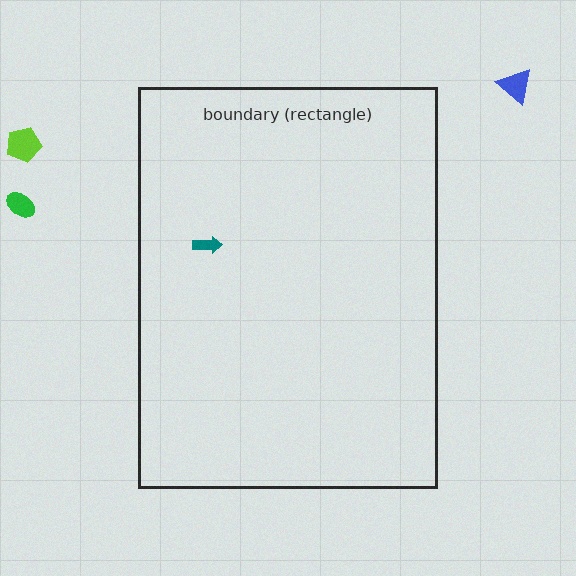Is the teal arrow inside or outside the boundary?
Inside.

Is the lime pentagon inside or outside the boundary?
Outside.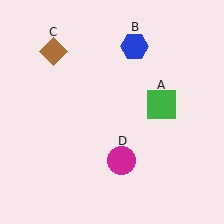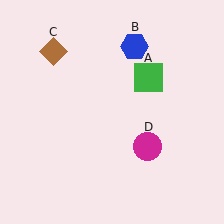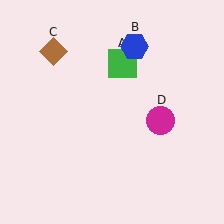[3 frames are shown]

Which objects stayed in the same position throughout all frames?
Blue hexagon (object B) and brown diamond (object C) remained stationary.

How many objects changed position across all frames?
2 objects changed position: green square (object A), magenta circle (object D).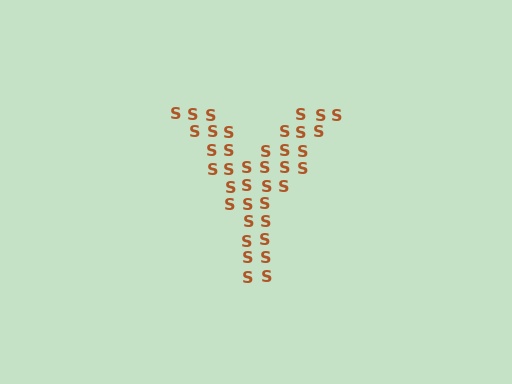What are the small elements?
The small elements are letter S's.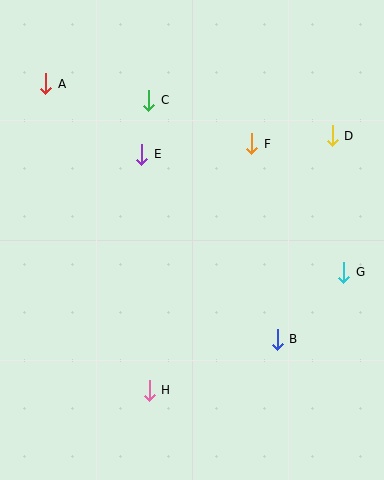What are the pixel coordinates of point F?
Point F is at (252, 144).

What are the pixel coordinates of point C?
Point C is at (149, 100).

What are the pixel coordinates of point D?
Point D is at (332, 136).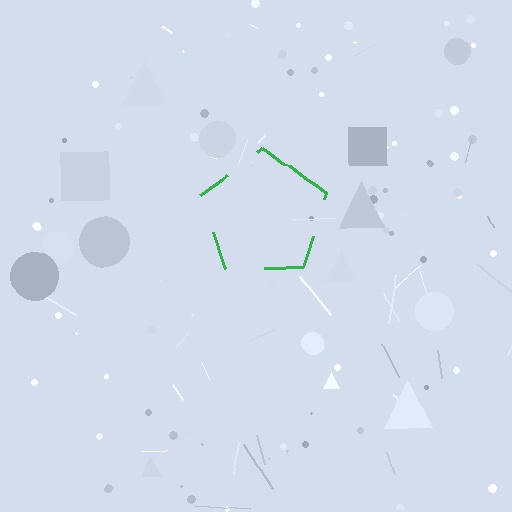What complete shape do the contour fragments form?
The contour fragments form a pentagon.